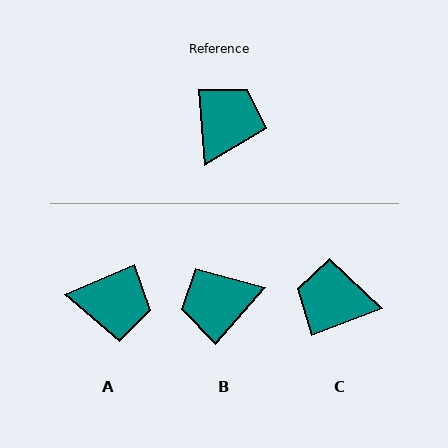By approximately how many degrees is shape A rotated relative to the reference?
Approximately 72 degrees clockwise.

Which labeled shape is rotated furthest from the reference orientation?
B, about 134 degrees away.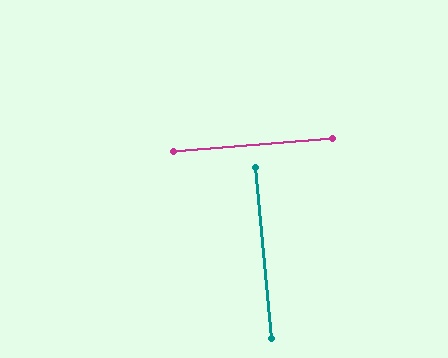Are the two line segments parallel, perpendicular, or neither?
Perpendicular — they meet at approximately 89°.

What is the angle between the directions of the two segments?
Approximately 89 degrees.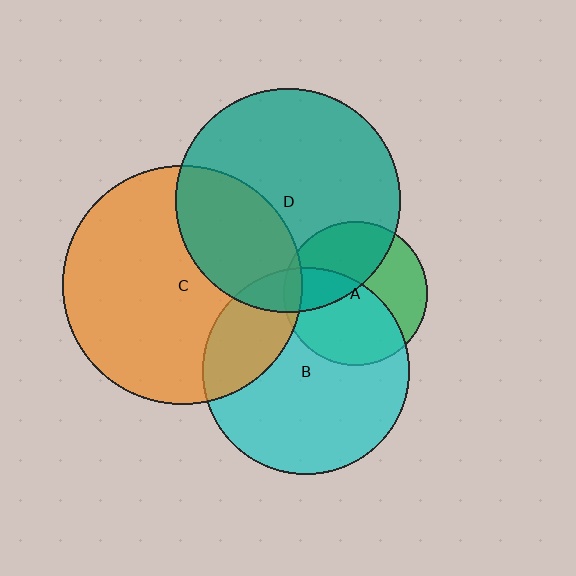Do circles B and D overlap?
Yes.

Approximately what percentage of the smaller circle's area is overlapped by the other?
Approximately 10%.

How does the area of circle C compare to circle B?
Approximately 1.3 times.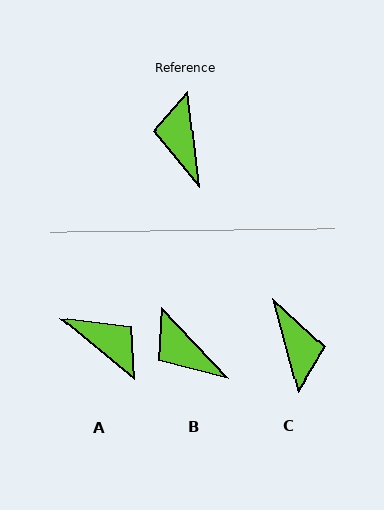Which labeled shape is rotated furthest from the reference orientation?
C, about 172 degrees away.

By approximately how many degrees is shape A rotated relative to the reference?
Approximately 136 degrees clockwise.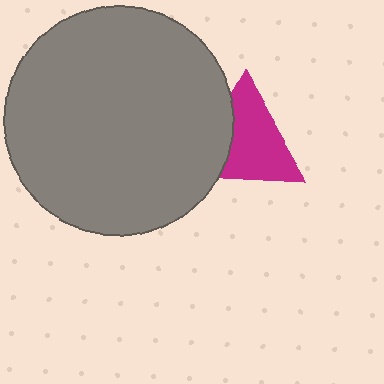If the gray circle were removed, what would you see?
You would see the complete magenta triangle.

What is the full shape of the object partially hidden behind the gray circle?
The partially hidden object is a magenta triangle.